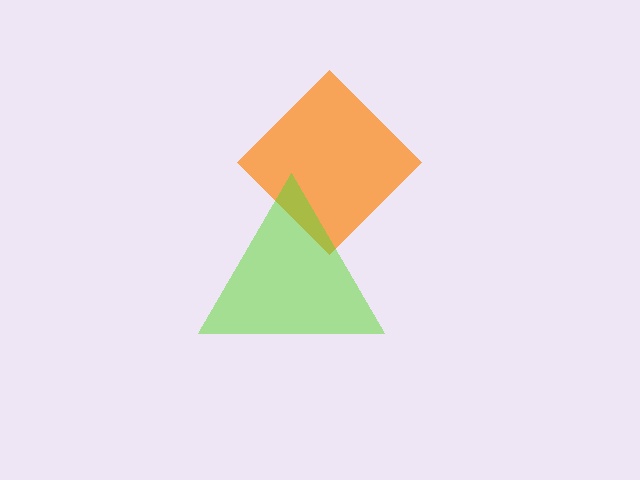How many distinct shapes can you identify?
There are 2 distinct shapes: an orange diamond, a lime triangle.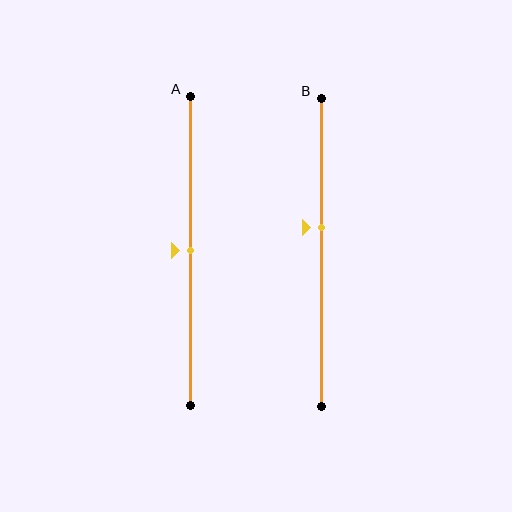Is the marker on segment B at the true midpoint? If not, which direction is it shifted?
No, the marker on segment B is shifted upward by about 8% of the segment length.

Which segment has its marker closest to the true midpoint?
Segment A has its marker closest to the true midpoint.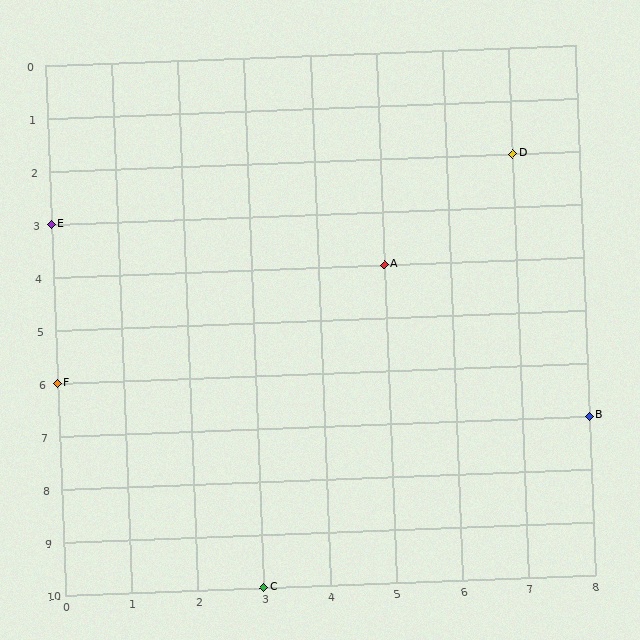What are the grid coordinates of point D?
Point D is at grid coordinates (7, 2).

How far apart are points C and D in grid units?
Points C and D are 4 columns and 8 rows apart (about 8.9 grid units diagonally).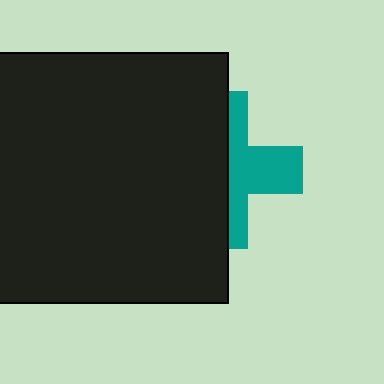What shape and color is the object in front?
The object in front is a black square.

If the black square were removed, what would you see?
You would see the complete teal cross.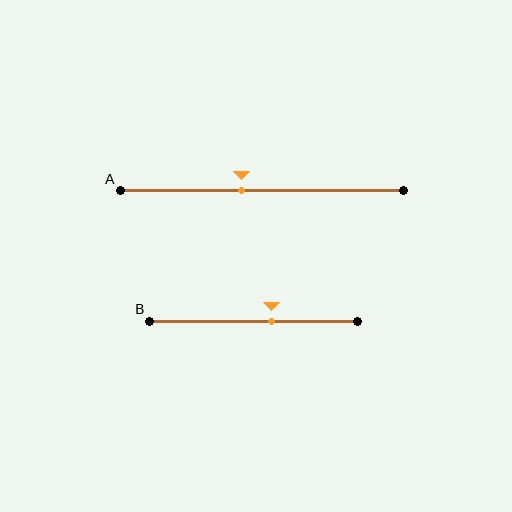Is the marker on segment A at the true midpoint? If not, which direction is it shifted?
No, the marker on segment A is shifted to the left by about 7% of the segment length.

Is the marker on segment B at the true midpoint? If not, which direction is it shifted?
No, the marker on segment B is shifted to the right by about 9% of the segment length.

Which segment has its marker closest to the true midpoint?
Segment A has its marker closest to the true midpoint.